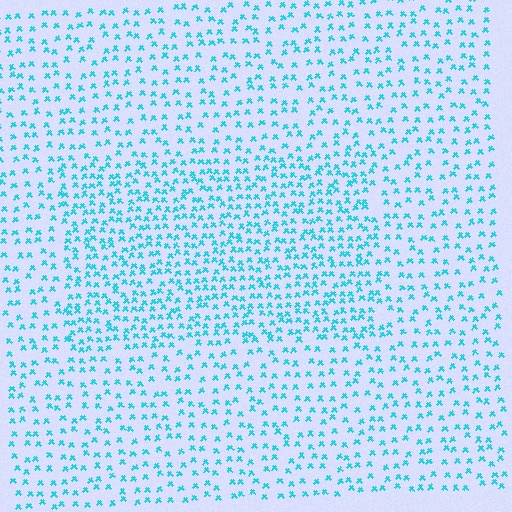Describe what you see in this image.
The image contains small cyan elements arranged at two different densities. A rectangle-shaped region is visible where the elements are more densely packed than the surrounding area.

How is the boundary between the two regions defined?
The boundary is defined by a change in element density (approximately 1.7x ratio). All elements are the same color, size, and shape.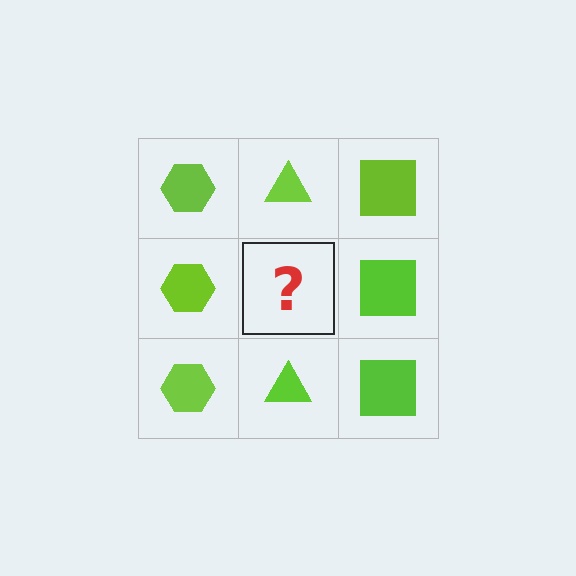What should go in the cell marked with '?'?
The missing cell should contain a lime triangle.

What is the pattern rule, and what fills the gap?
The rule is that each column has a consistent shape. The gap should be filled with a lime triangle.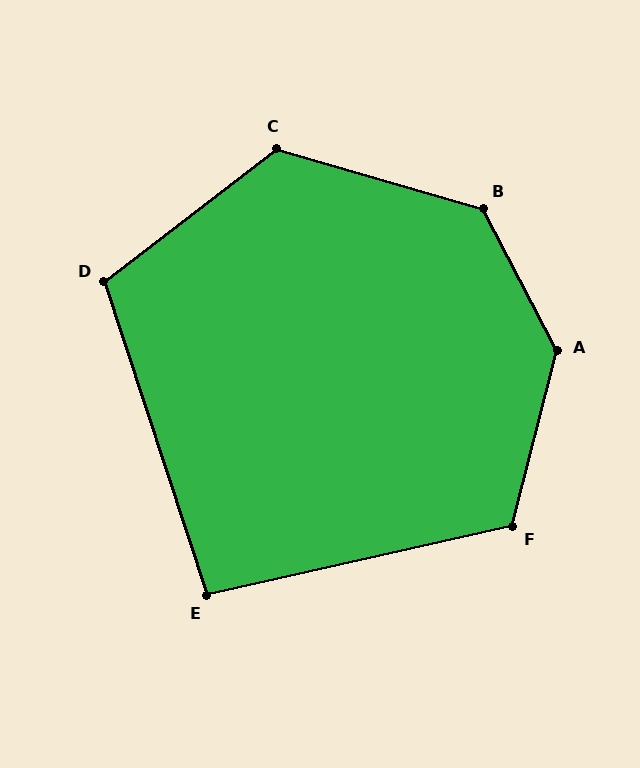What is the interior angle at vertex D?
Approximately 109 degrees (obtuse).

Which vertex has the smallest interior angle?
E, at approximately 96 degrees.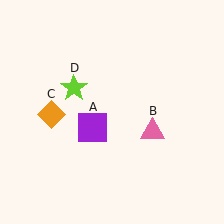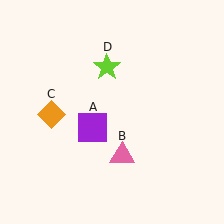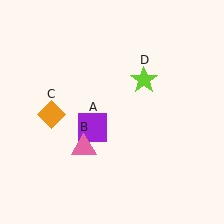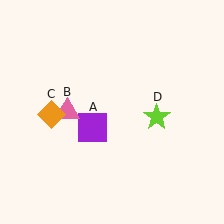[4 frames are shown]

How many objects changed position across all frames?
2 objects changed position: pink triangle (object B), lime star (object D).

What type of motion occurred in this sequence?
The pink triangle (object B), lime star (object D) rotated clockwise around the center of the scene.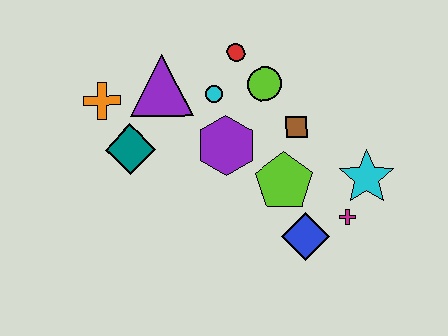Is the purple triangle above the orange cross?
Yes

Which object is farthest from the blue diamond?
The orange cross is farthest from the blue diamond.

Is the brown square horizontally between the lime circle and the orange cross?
No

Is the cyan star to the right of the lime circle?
Yes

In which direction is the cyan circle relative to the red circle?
The cyan circle is below the red circle.